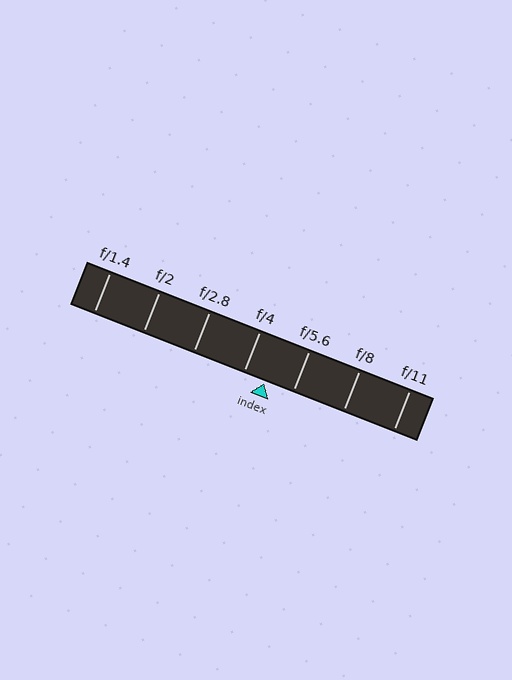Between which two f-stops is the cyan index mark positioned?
The index mark is between f/4 and f/5.6.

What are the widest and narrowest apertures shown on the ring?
The widest aperture shown is f/1.4 and the narrowest is f/11.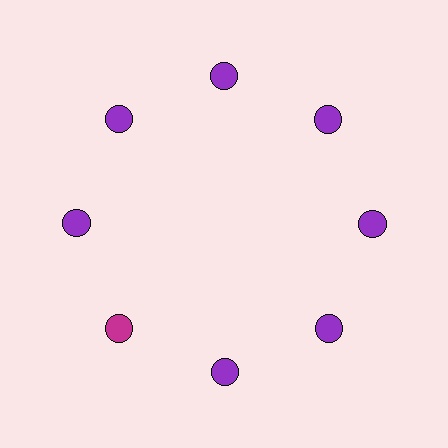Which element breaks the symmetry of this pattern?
The magenta circle at roughly the 8 o'clock position breaks the symmetry. All other shapes are purple circles.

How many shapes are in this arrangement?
There are 8 shapes arranged in a ring pattern.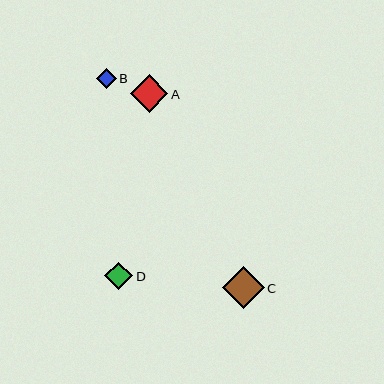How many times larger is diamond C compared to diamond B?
Diamond C is approximately 2.1 times the size of diamond B.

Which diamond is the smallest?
Diamond B is the smallest with a size of approximately 20 pixels.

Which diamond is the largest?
Diamond C is the largest with a size of approximately 42 pixels.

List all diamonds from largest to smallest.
From largest to smallest: C, A, D, B.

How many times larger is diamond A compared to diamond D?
Diamond A is approximately 1.3 times the size of diamond D.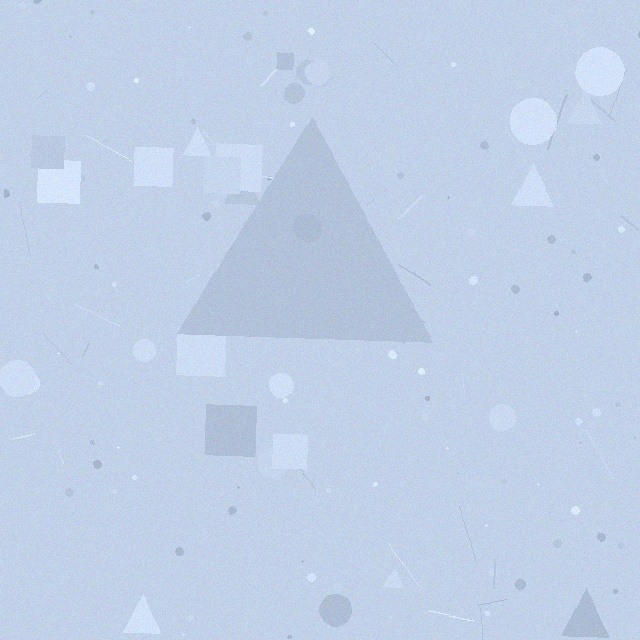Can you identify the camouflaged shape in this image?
The camouflaged shape is a triangle.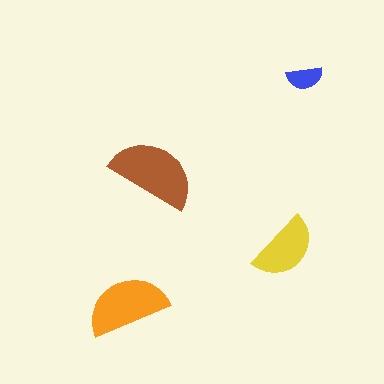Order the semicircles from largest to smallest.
the brown one, the orange one, the yellow one, the blue one.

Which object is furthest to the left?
The orange semicircle is leftmost.